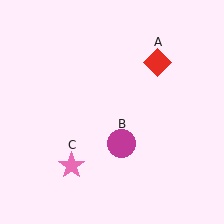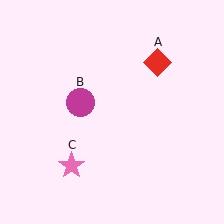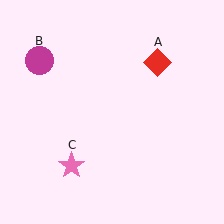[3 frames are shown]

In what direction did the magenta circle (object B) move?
The magenta circle (object B) moved up and to the left.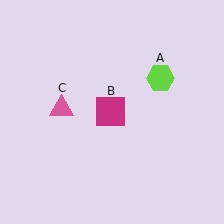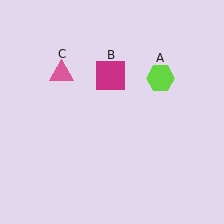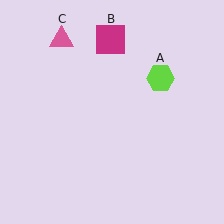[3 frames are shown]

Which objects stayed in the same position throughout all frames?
Lime hexagon (object A) remained stationary.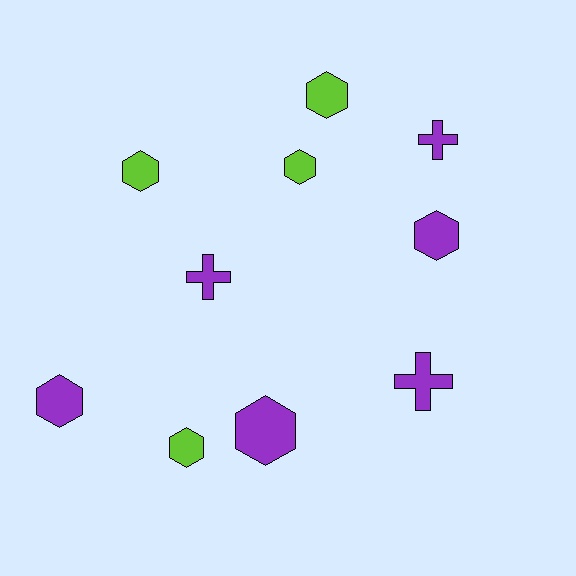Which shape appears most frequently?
Hexagon, with 7 objects.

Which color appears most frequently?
Purple, with 6 objects.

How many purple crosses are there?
There are 3 purple crosses.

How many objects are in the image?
There are 10 objects.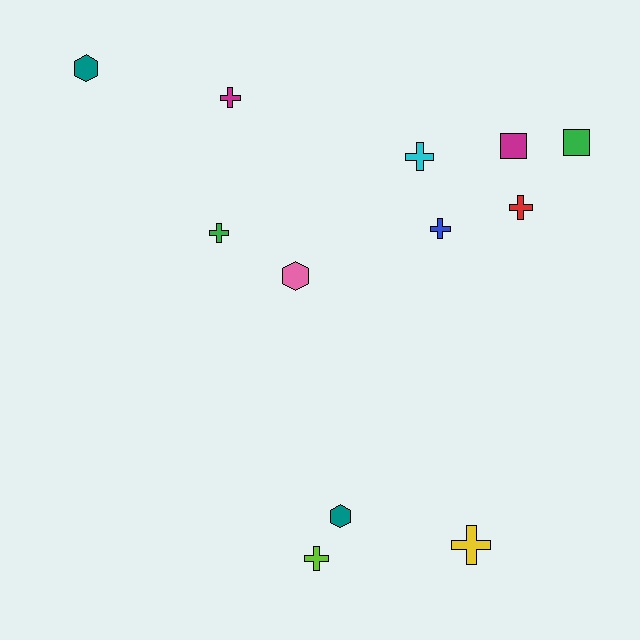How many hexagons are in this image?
There are 3 hexagons.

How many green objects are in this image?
There are 2 green objects.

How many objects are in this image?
There are 12 objects.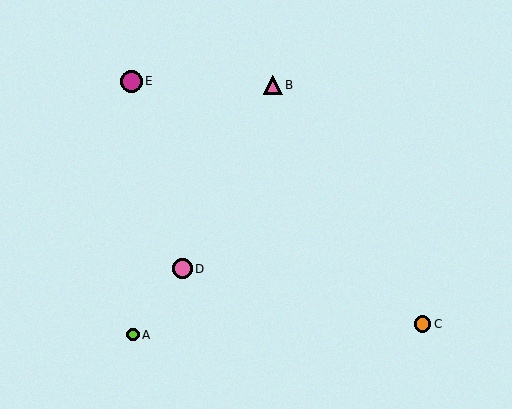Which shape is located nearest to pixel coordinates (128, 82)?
The magenta circle (labeled E) at (131, 81) is nearest to that location.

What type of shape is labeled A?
Shape A is a lime circle.